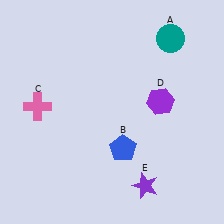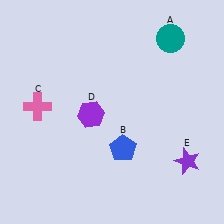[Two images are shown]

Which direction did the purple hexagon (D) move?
The purple hexagon (D) moved left.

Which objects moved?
The objects that moved are: the purple hexagon (D), the purple star (E).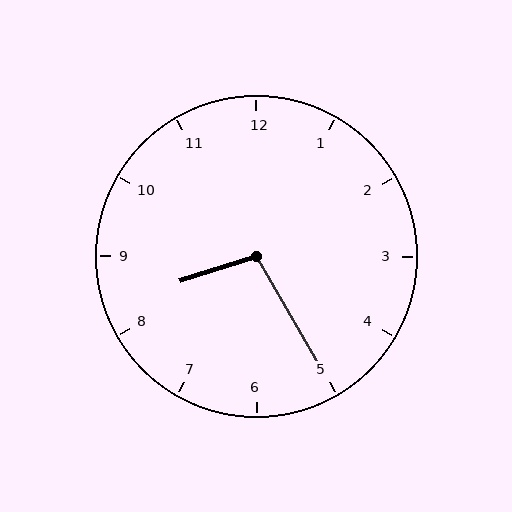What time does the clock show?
8:25.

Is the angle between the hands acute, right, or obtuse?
It is obtuse.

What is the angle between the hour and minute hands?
Approximately 102 degrees.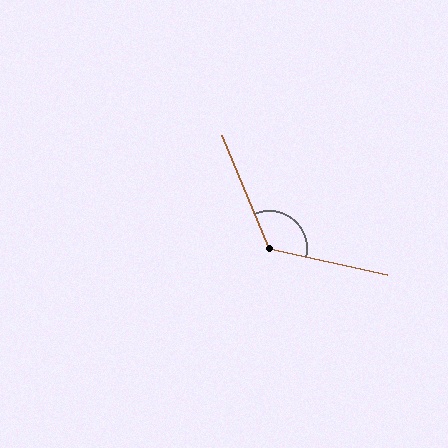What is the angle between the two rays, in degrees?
Approximately 125 degrees.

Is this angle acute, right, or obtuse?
It is obtuse.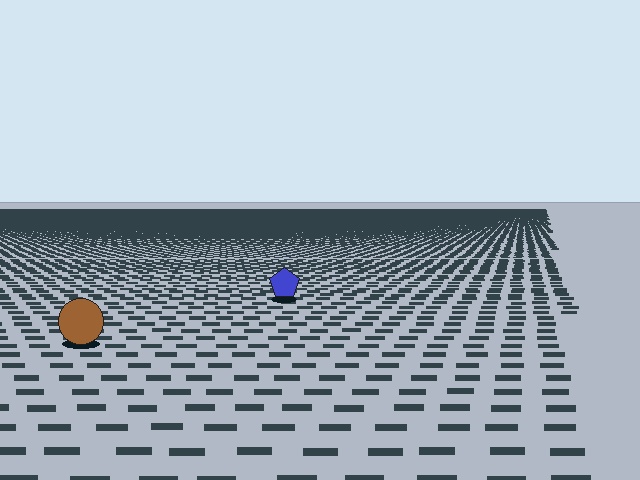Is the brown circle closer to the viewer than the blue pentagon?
Yes. The brown circle is closer — you can tell from the texture gradient: the ground texture is coarser near it.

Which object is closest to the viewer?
The brown circle is closest. The texture marks near it are larger and more spread out.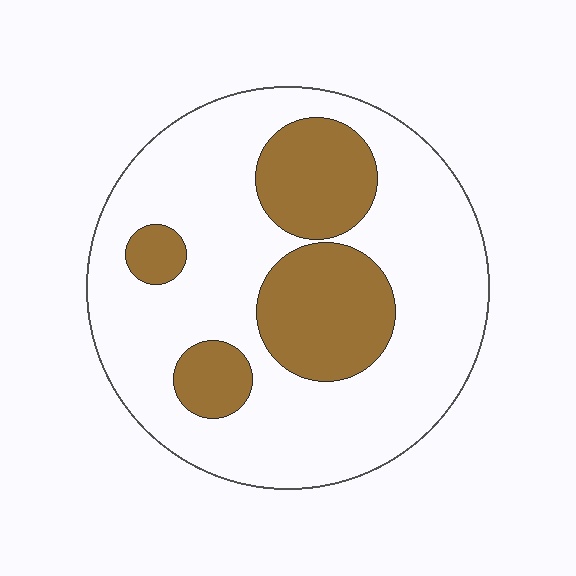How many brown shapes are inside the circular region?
4.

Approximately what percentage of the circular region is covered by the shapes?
Approximately 25%.